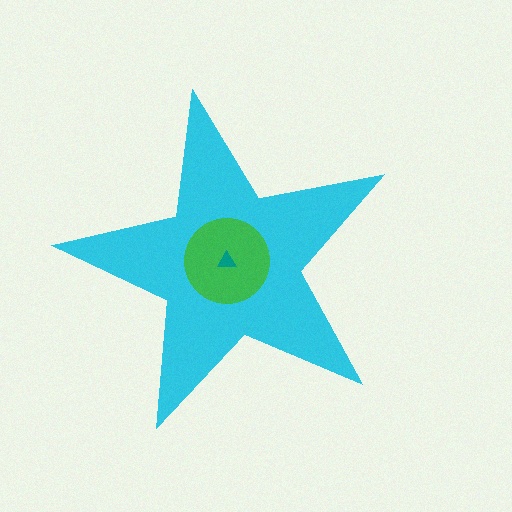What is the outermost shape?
The cyan star.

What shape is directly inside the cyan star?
The green circle.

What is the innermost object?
The teal triangle.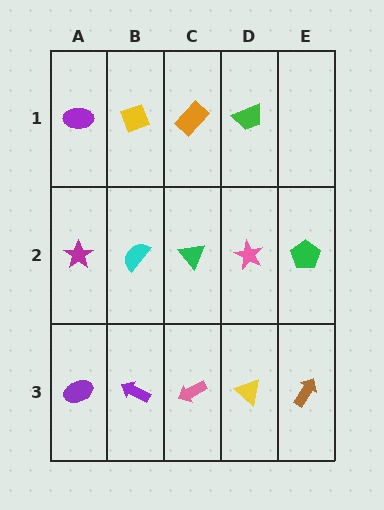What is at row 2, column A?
A magenta star.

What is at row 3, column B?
A purple arrow.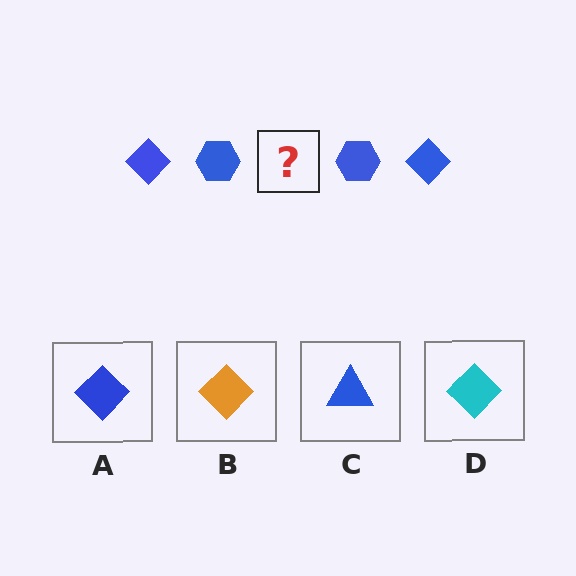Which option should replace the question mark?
Option A.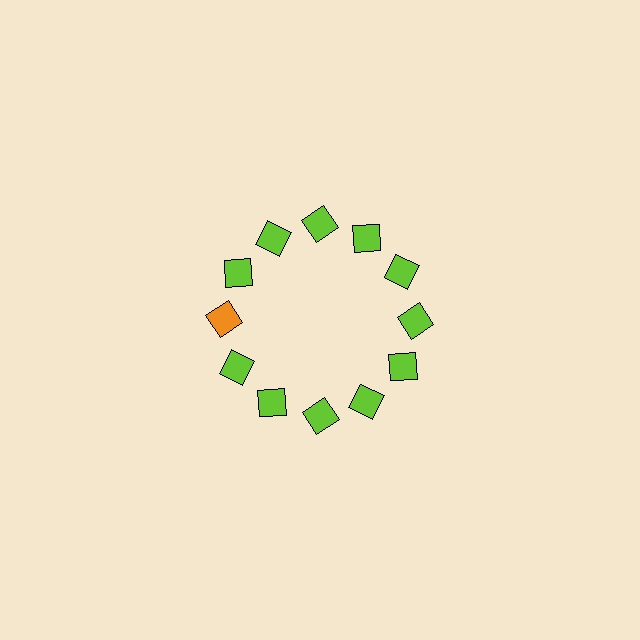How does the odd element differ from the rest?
It has a different color: orange instead of lime.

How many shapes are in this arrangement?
There are 12 shapes arranged in a ring pattern.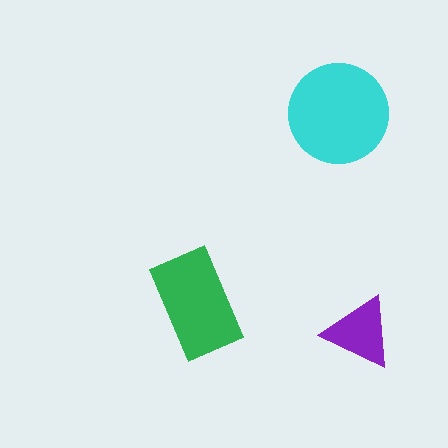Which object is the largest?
The cyan circle.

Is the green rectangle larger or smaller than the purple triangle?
Larger.